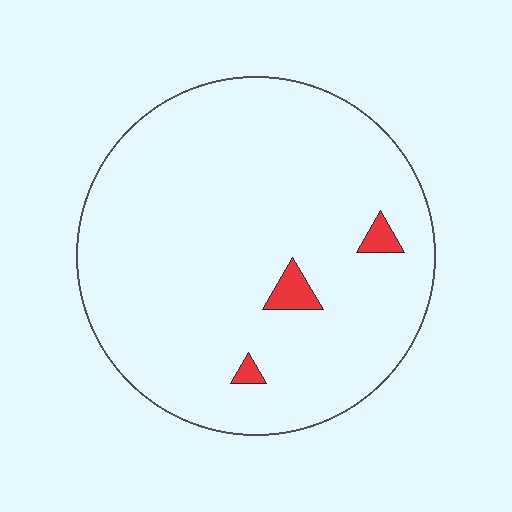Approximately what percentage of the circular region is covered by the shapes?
Approximately 5%.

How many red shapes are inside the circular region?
3.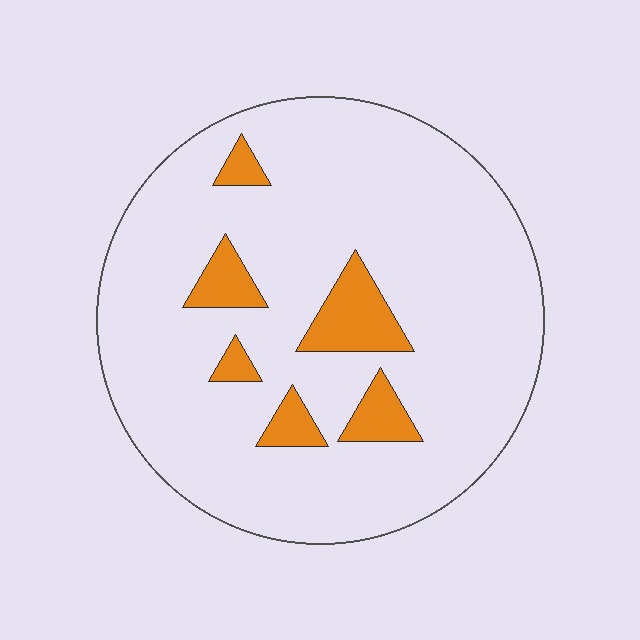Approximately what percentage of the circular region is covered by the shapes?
Approximately 10%.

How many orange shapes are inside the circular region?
6.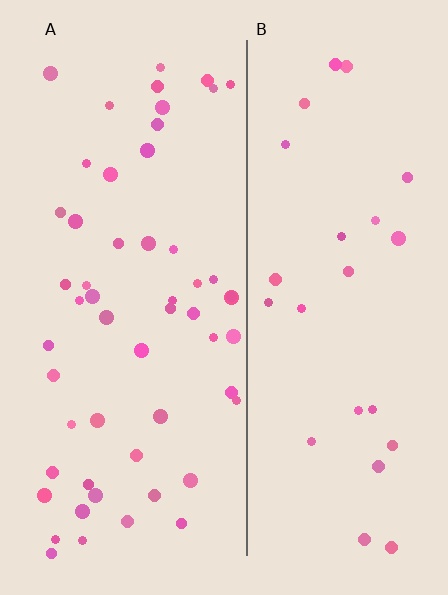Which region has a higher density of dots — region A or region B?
A (the left).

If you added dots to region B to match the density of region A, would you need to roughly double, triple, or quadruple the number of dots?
Approximately double.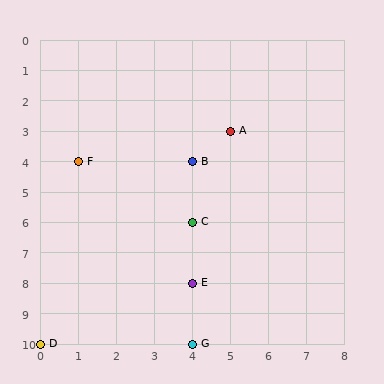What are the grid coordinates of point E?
Point E is at grid coordinates (4, 8).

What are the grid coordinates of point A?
Point A is at grid coordinates (5, 3).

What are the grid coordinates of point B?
Point B is at grid coordinates (4, 4).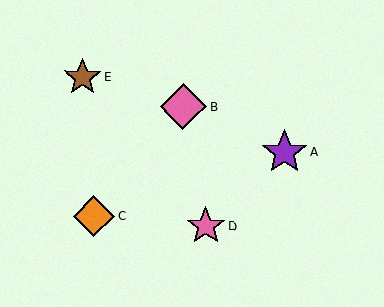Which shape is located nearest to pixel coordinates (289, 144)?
The purple star (labeled A) at (285, 153) is nearest to that location.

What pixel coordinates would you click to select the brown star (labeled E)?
Click at (82, 77) to select the brown star E.